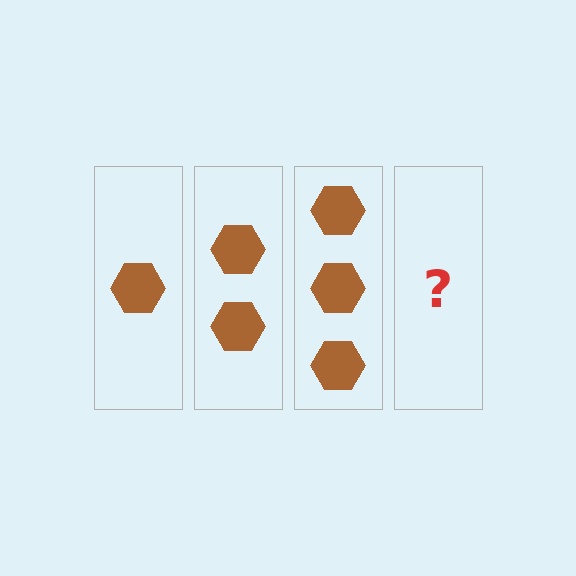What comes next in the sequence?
The next element should be 4 hexagons.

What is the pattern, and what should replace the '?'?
The pattern is that each step adds one more hexagon. The '?' should be 4 hexagons.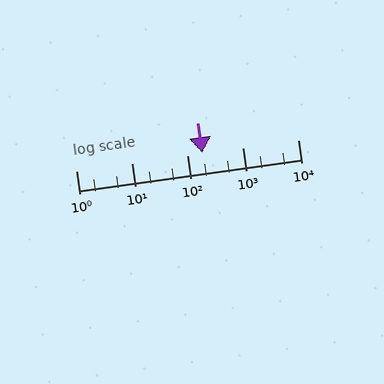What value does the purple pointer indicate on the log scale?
The pointer indicates approximately 190.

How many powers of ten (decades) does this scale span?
The scale spans 4 decades, from 1 to 10000.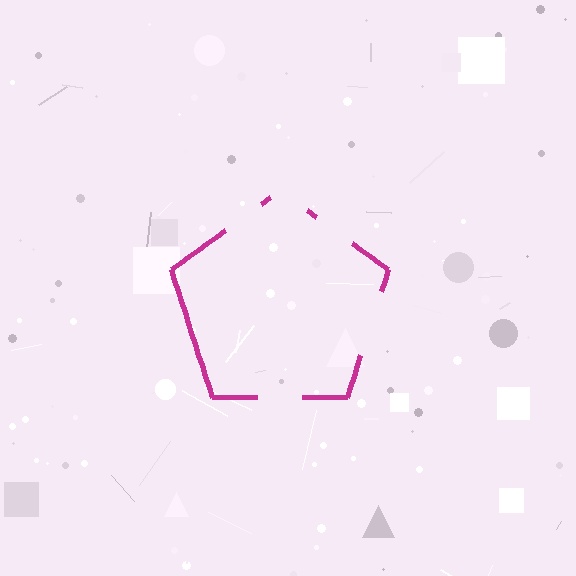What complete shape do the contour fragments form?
The contour fragments form a pentagon.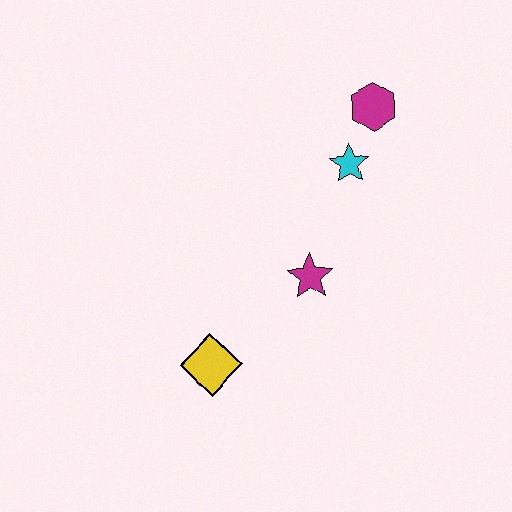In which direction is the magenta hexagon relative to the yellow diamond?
The magenta hexagon is above the yellow diamond.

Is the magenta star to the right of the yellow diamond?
Yes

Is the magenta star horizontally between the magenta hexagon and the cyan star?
No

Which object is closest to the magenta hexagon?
The cyan star is closest to the magenta hexagon.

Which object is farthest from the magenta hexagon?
The yellow diamond is farthest from the magenta hexagon.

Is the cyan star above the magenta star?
Yes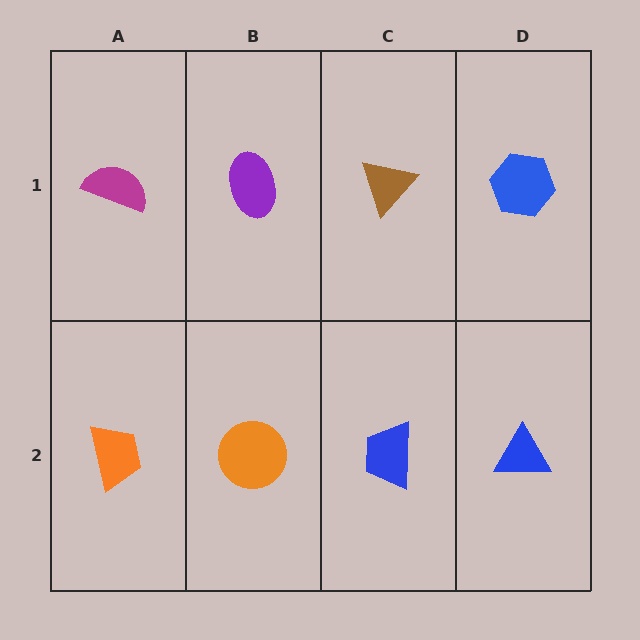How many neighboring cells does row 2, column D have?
2.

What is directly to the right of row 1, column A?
A purple ellipse.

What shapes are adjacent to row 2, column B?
A purple ellipse (row 1, column B), an orange trapezoid (row 2, column A), a blue trapezoid (row 2, column C).